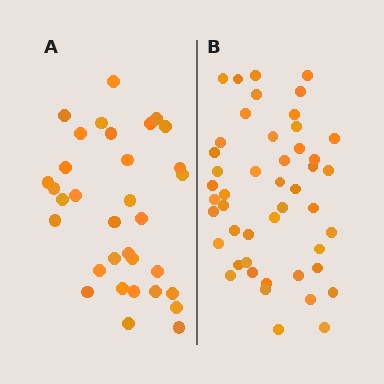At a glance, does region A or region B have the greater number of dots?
Region B (the right region) has more dots.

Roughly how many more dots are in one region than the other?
Region B has approximately 15 more dots than region A.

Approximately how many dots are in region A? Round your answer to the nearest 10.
About 30 dots. (The exact count is 33, which rounds to 30.)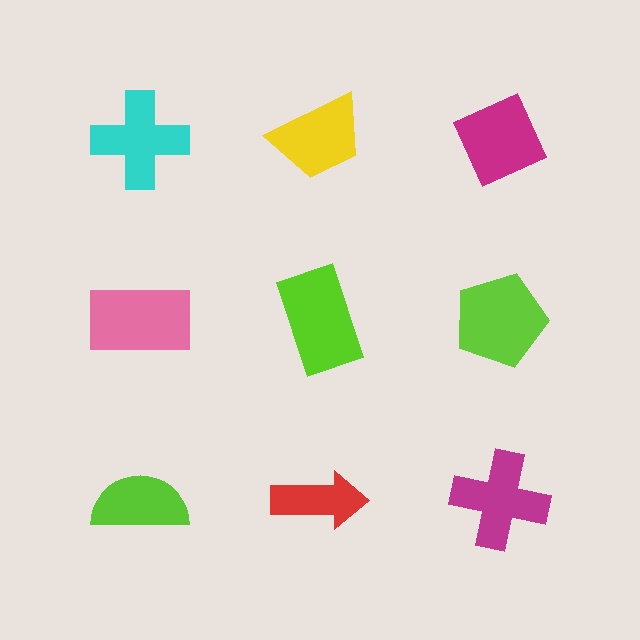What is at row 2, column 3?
A lime pentagon.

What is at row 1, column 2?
A yellow trapezoid.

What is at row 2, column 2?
A lime rectangle.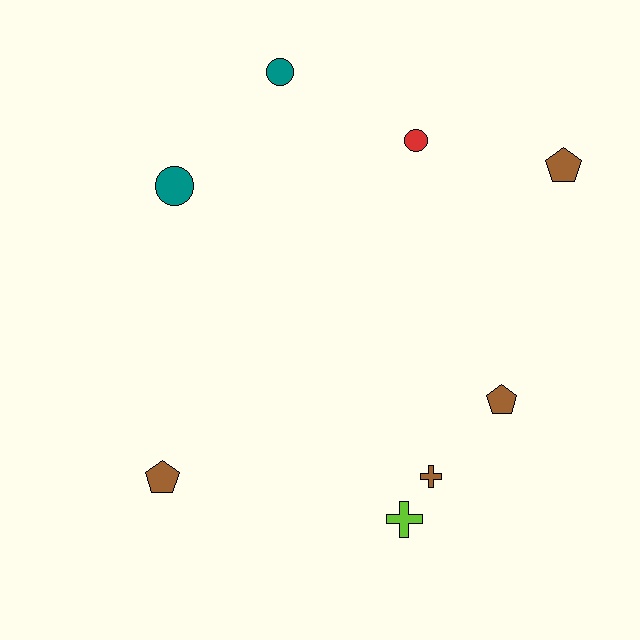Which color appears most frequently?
Brown, with 4 objects.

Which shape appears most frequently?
Pentagon, with 3 objects.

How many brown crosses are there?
There is 1 brown cross.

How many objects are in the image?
There are 8 objects.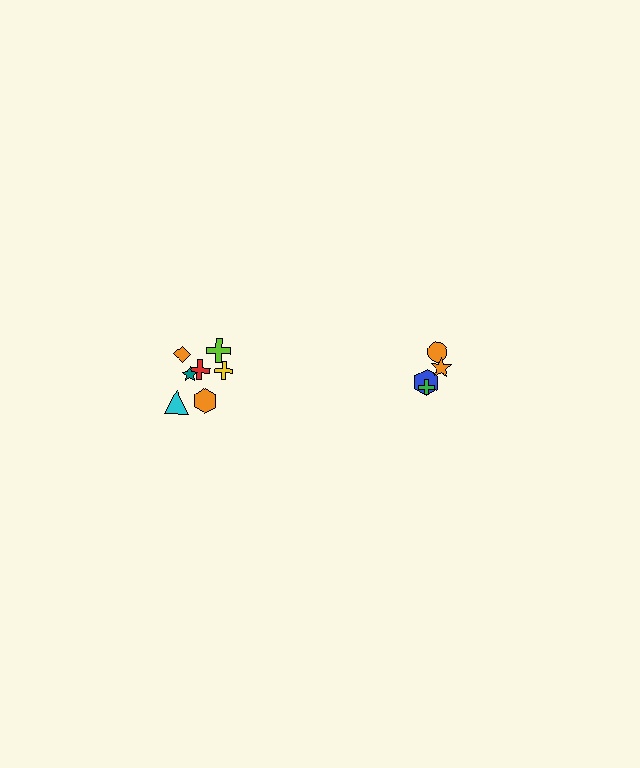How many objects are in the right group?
There are 4 objects.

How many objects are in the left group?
There are 7 objects.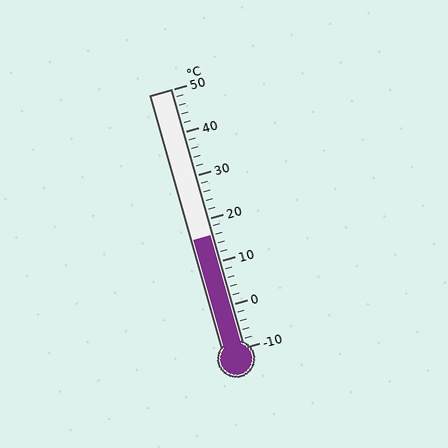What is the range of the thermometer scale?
The thermometer scale ranges from -10°C to 50°C.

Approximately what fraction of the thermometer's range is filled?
The thermometer is filled to approximately 45% of its range.